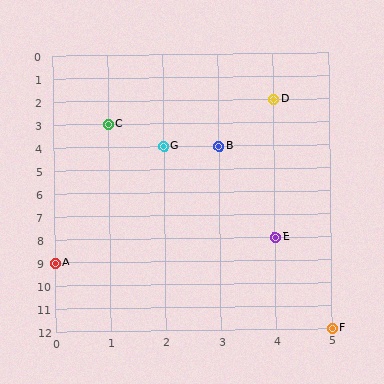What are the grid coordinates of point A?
Point A is at grid coordinates (0, 9).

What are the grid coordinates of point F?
Point F is at grid coordinates (5, 12).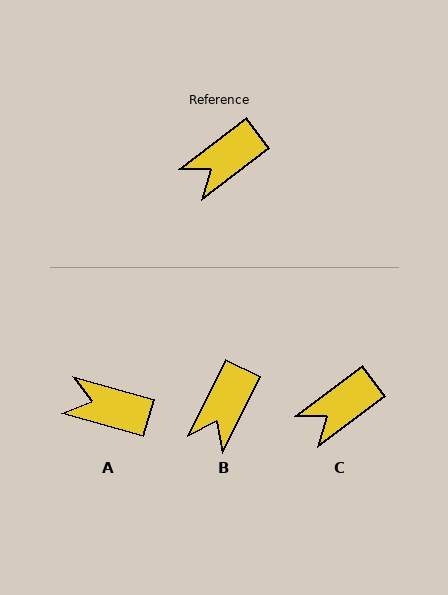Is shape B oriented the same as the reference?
No, it is off by about 27 degrees.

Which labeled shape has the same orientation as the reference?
C.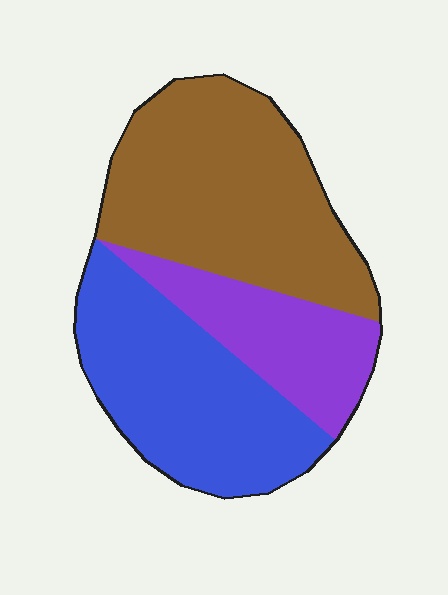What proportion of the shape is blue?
Blue covers about 35% of the shape.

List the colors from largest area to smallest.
From largest to smallest: brown, blue, purple.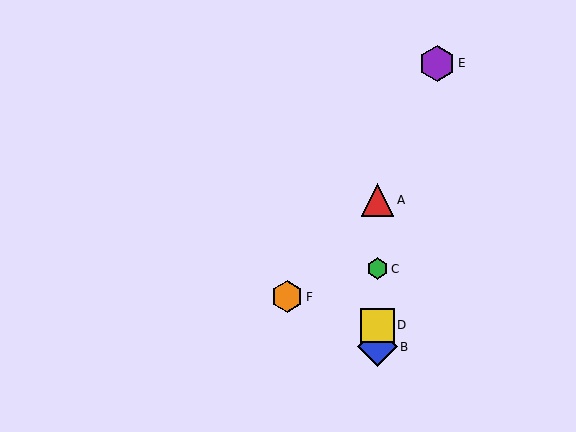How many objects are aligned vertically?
4 objects (A, B, C, D) are aligned vertically.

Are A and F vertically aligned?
No, A is at x≈377 and F is at x≈287.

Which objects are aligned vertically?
Objects A, B, C, D are aligned vertically.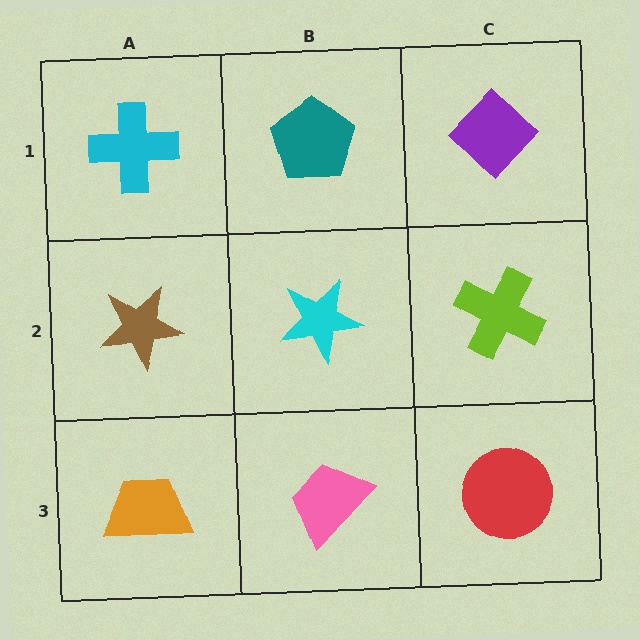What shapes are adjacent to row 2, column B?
A teal pentagon (row 1, column B), a pink trapezoid (row 3, column B), a brown star (row 2, column A), a lime cross (row 2, column C).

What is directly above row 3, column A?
A brown star.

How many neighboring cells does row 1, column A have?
2.